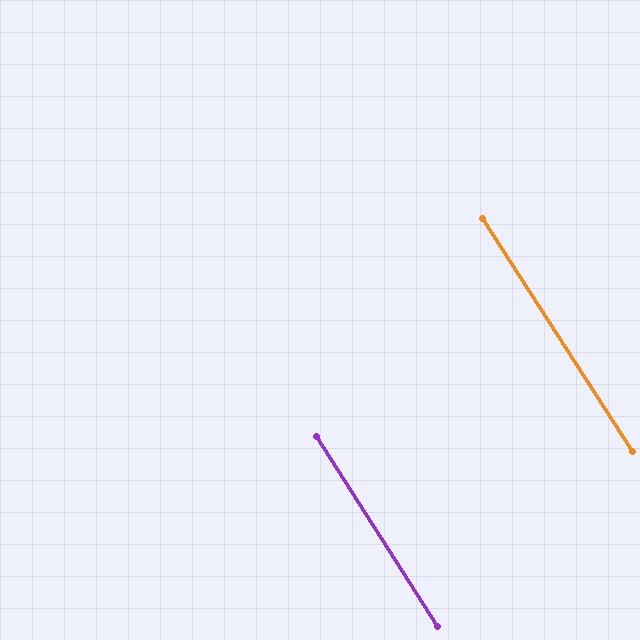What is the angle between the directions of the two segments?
Approximately 0 degrees.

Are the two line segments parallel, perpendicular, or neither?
Parallel — their directions differ by only 0.1°.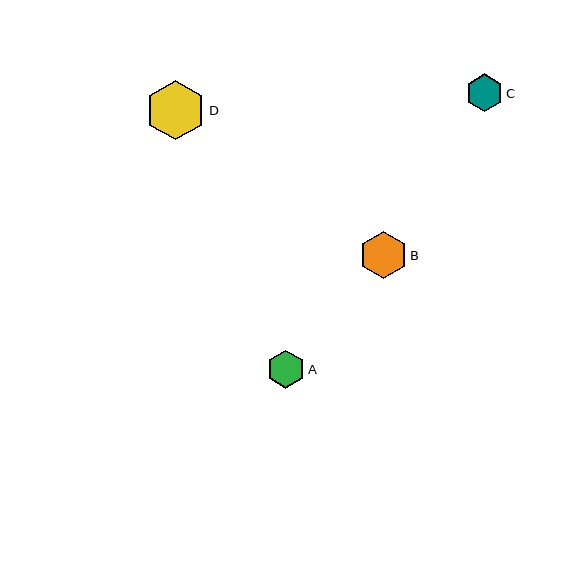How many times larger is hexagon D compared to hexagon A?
Hexagon D is approximately 1.6 times the size of hexagon A.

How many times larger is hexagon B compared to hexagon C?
Hexagon B is approximately 1.3 times the size of hexagon C.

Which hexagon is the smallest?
Hexagon C is the smallest with a size of approximately 38 pixels.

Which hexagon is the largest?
Hexagon D is the largest with a size of approximately 60 pixels.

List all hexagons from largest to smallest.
From largest to smallest: D, B, A, C.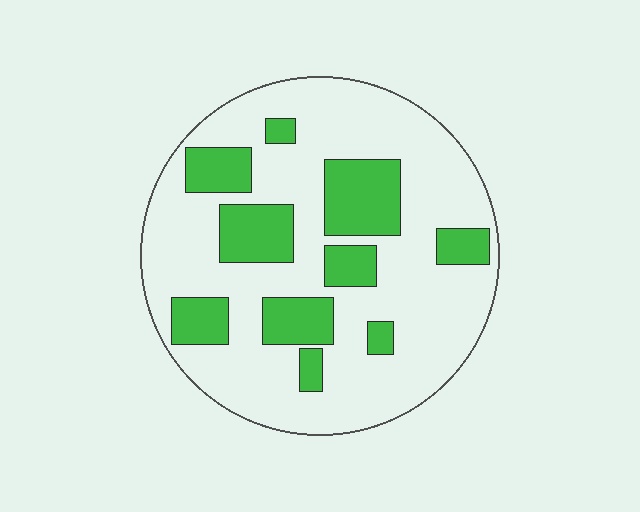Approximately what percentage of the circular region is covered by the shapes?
Approximately 25%.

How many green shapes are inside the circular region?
10.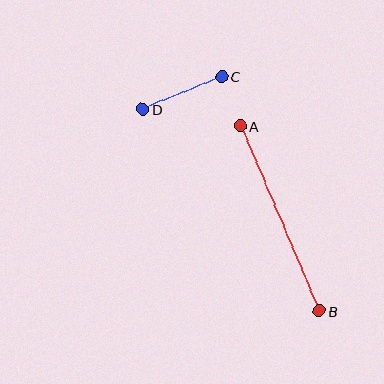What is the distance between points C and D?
The distance is approximately 86 pixels.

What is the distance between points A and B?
The distance is approximately 201 pixels.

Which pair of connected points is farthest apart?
Points A and B are farthest apart.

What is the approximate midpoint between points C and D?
The midpoint is at approximately (182, 93) pixels.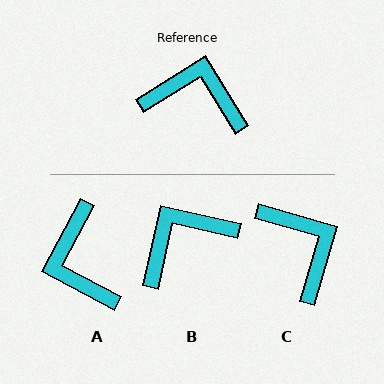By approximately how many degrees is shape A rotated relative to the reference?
Approximately 120 degrees counter-clockwise.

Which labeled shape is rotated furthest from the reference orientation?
A, about 120 degrees away.